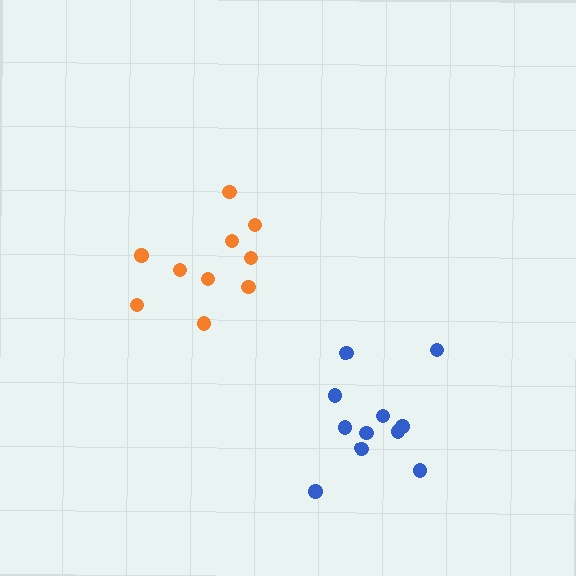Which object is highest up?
The orange cluster is topmost.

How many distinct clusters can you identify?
There are 2 distinct clusters.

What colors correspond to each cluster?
The clusters are colored: blue, orange.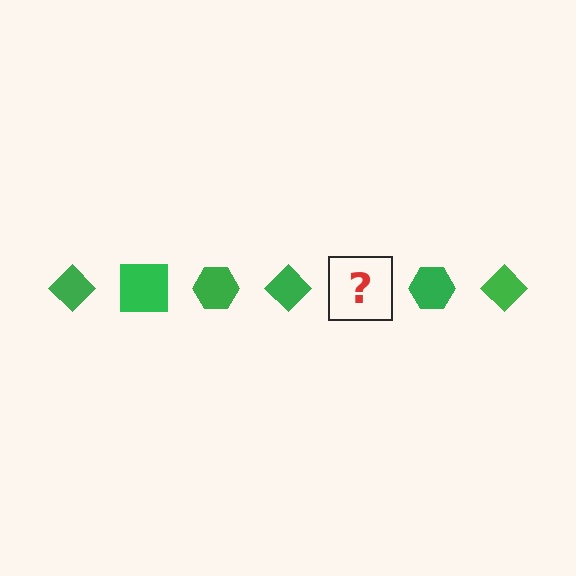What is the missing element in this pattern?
The missing element is a green square.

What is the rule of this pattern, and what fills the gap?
The rule is that the pattern cycles through diamond, square, hexagon shapes in green. The gap should be filled with a green square.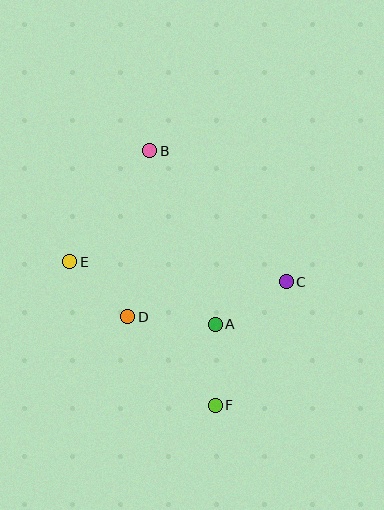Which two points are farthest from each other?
Points B and F are farthest from each other.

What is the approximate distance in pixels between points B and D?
The distance between B and D is approximately 168 pixels.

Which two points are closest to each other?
Points D and E are closest to each other.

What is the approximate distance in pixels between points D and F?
The distance between D and F is approximately 124 pixels.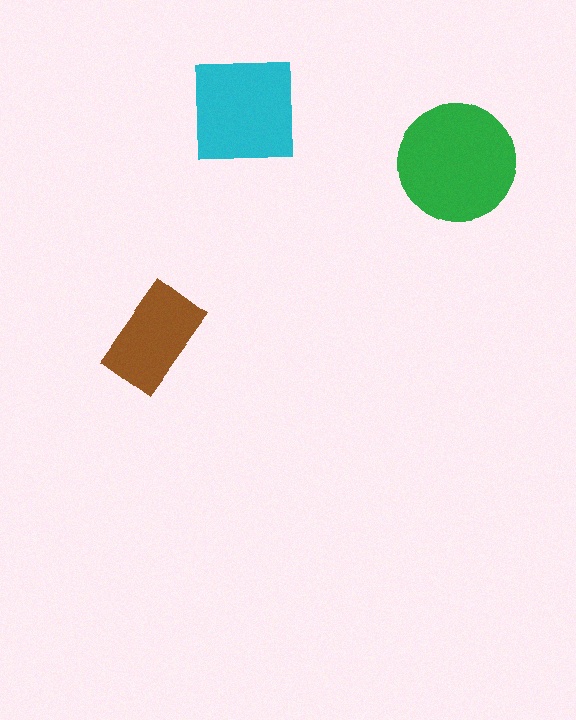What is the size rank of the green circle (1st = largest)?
1st.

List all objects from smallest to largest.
The brown rectangle, the cyan square, the green circle.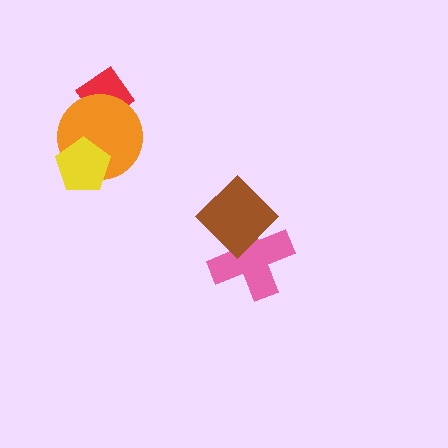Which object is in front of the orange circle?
The yellow pentagon is in front of the orange circle.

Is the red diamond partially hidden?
Yes, it is partially covered by another shape.